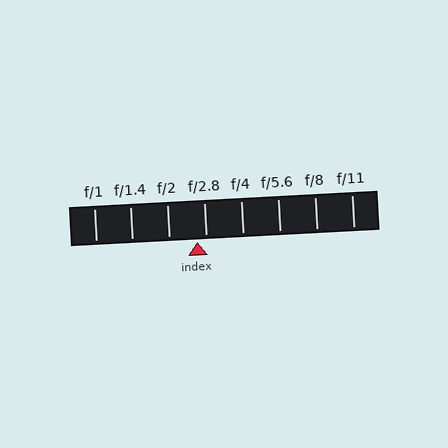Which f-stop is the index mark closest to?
The index mark is closest to f/2.8.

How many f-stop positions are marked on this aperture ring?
There are 8 f-stop positions marked.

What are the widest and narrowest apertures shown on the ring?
The widest aperture shown is f/1 and the narrowest is f/11.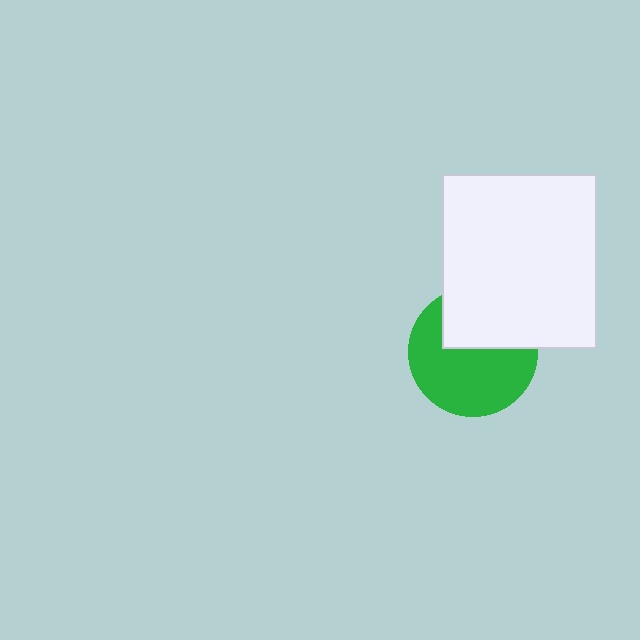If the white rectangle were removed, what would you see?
You would see the complete green circle.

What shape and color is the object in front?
The object in front is a white rectangle.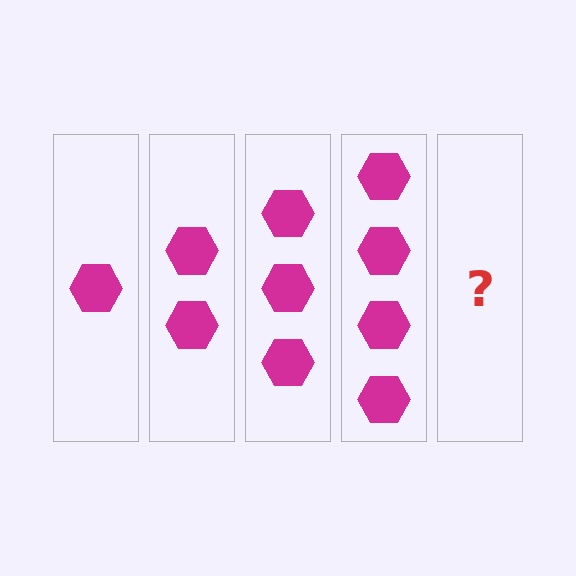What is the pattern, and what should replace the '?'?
The pattern is that each step adds one more hexagon. The '?' should be 5 hexagons.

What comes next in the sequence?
The next element should be 5 hexagons.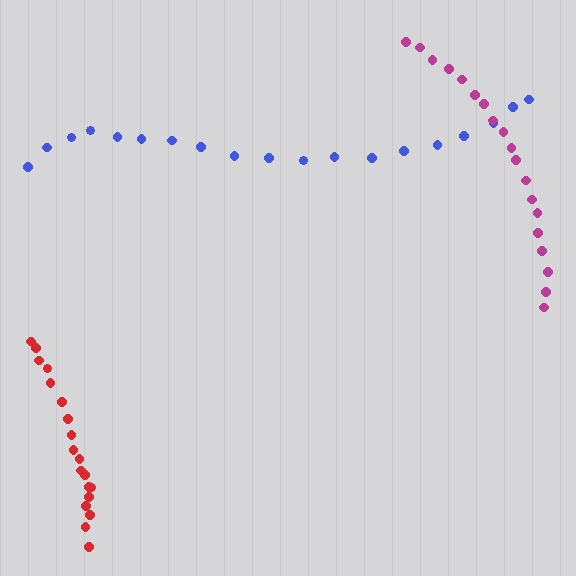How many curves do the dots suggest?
There are 3 distinct paths.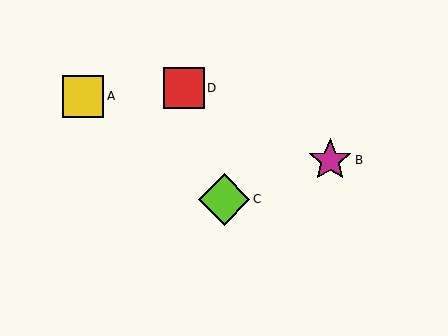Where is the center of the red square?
The center of the red square is at (184, 88).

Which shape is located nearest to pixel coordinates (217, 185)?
The lime diamond (labeled C) at (224, 199) is nearest to that location.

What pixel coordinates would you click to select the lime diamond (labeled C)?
Click at (224, 199) to select the lime diamond C.